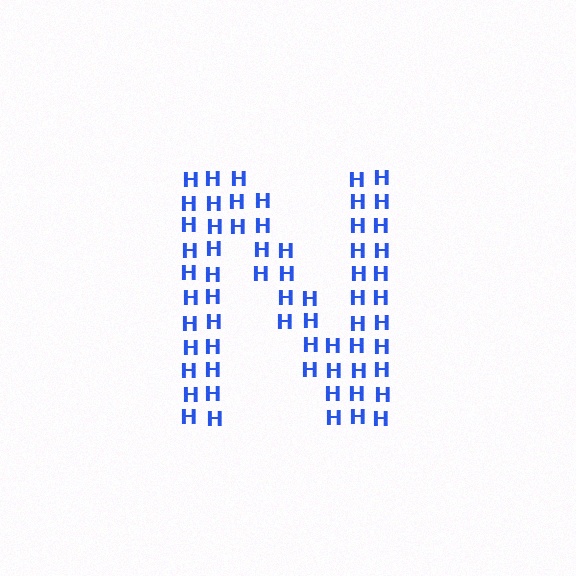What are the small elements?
The small elements are letter H's.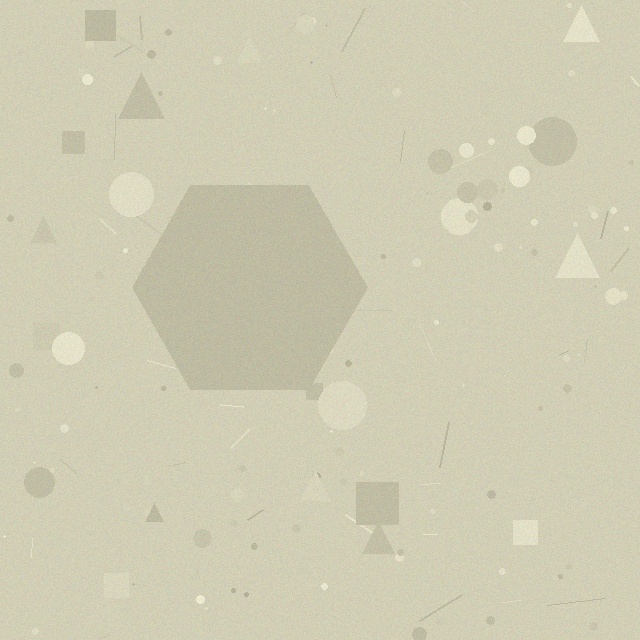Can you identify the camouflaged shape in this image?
The camouflaged shape is a hexagon.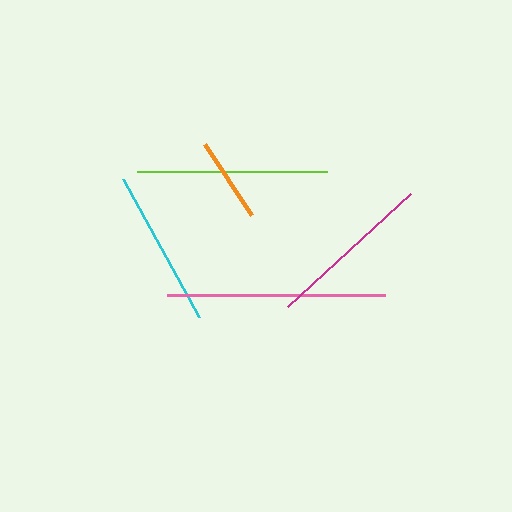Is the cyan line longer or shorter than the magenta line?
The magenta line is longer than the cyan line.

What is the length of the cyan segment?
The cyan segment is approximately 158 pixels long.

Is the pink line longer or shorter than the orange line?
The pink line is longer than the orange line.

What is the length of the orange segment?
The orange segment is approximately 85 pixels long.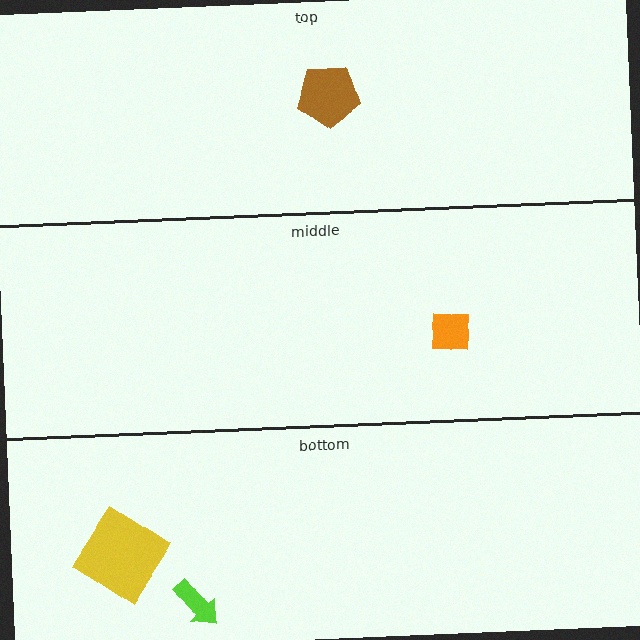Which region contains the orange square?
The middle region.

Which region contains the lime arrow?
The bottom region.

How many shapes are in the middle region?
1.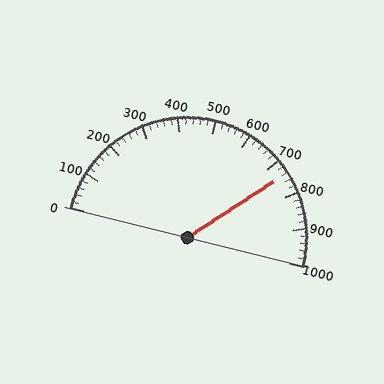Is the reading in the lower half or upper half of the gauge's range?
The reading is in the upper half of the range (0 to 1000).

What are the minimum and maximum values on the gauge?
The gauge ranges from 0 to 1000.